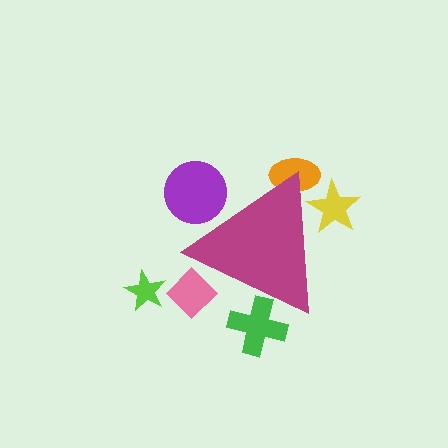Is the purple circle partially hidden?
Yes, the purple circle is partially hidden behind the magenta triangle.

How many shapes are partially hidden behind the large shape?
5 shapes are partially hidden.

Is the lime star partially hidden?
No, the lime star is fully visible.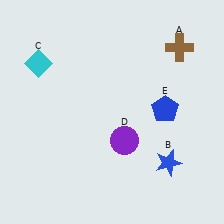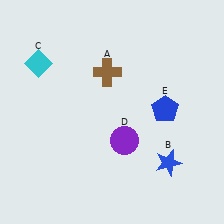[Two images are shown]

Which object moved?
The brown cross (A) moved left.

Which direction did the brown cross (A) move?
The brown cross (A) moved left.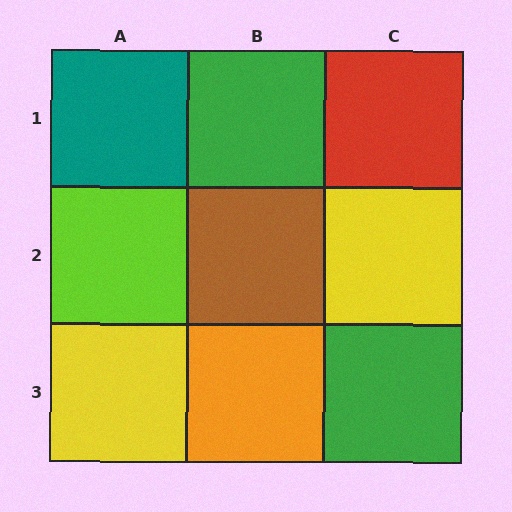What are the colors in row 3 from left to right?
Yellow, orange, green.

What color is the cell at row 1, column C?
Red.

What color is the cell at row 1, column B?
Green.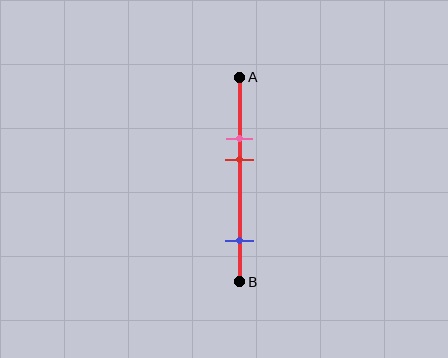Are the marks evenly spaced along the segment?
No, the marks are not evenly spaced.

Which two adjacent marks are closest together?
The pink and red marks are the closest adjacent pair.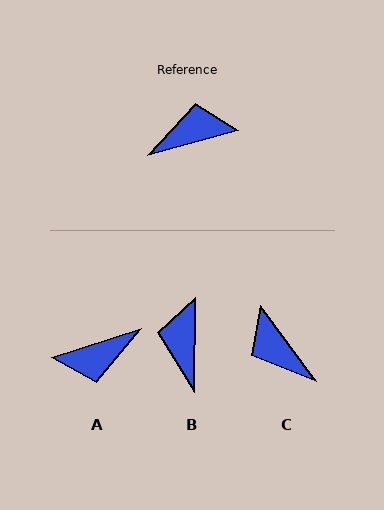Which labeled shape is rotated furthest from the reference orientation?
A, about 177 degrees away.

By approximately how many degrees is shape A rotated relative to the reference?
Approximately 177 degrees clockwise.